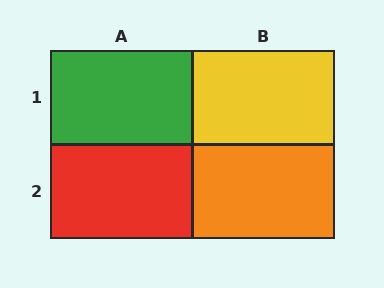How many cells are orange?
1 cell is orange.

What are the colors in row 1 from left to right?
Green, yellow.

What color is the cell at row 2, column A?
Red.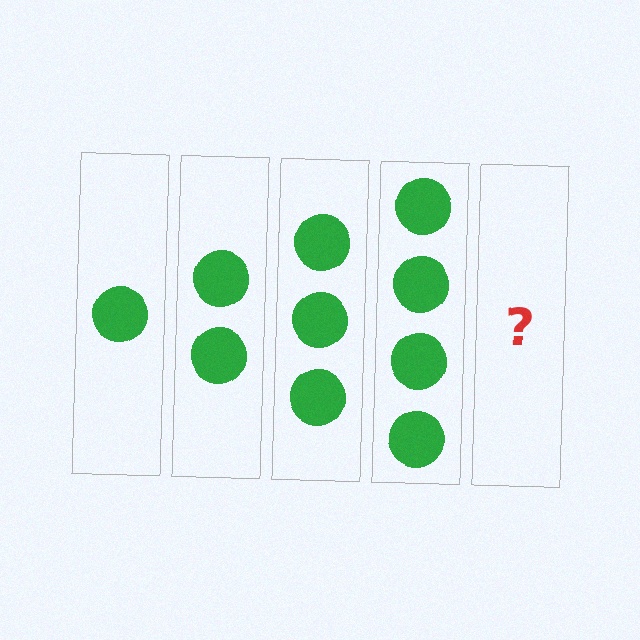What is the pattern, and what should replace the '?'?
The pattern is that each step adds one more circle. The '?' should be 5 circles.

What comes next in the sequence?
The next element should be 5 circles.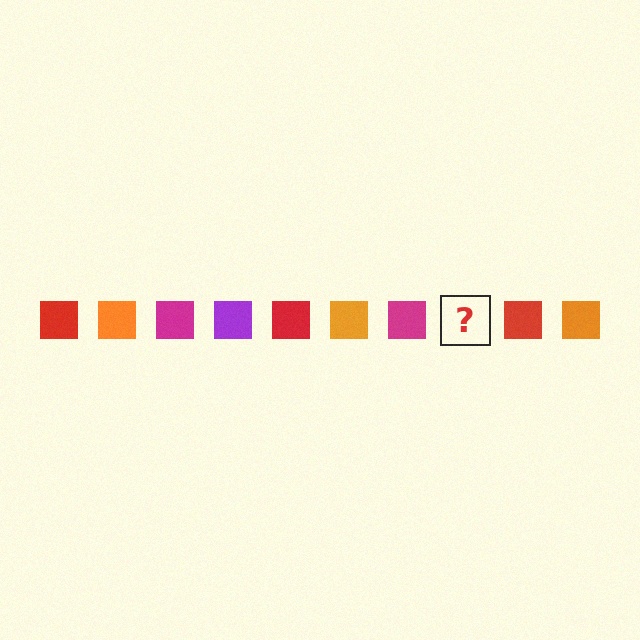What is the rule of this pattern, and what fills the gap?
The rule is that the pattern cycles through red, orange, magenta, purple squares. The gap should be filled with a purple square.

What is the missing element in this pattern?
The missing element is a purple square.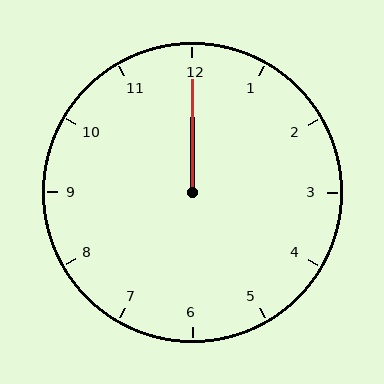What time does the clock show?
12:00.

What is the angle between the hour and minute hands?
Approximately 0 degrees.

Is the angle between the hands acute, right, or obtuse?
It is acute.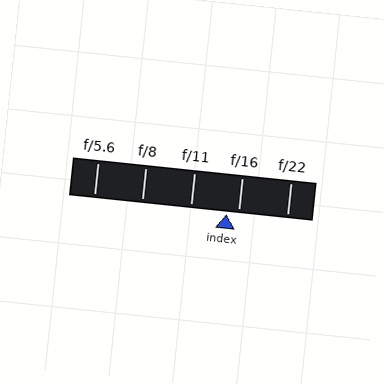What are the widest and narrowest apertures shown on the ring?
The widest aperture shown is f/5.6 and the narrowest is f/22.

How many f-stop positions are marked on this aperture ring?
There are 5 f-stop positions marked.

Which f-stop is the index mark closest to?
The index mark is closest to f/16.